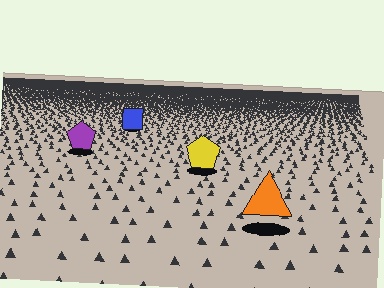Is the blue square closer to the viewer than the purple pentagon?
No. The purple pentagon is closer — you can tell from the texture gradient: the ground texture is coarser near it.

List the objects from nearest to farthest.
From nearest to farthest: the orange triangle, the yellow pentagon, the purple pentagon, the blue square.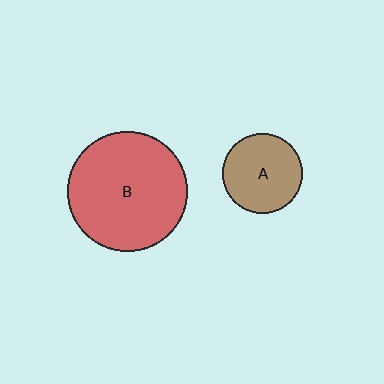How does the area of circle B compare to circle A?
Approximately 2.2 times.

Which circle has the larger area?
Circle B (red).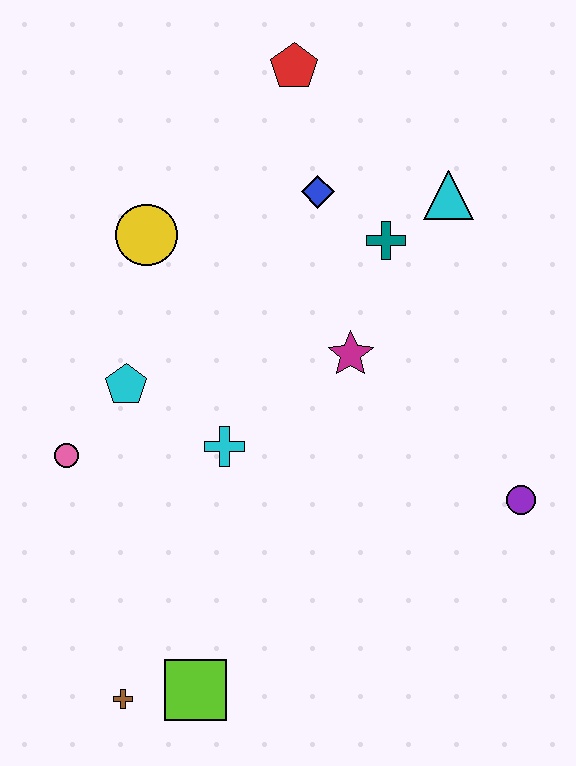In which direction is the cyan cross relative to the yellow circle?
The cyan cross is below the yellow circle.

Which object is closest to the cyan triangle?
The teal cross is closest to the cyan triangle.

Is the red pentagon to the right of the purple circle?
No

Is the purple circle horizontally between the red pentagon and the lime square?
No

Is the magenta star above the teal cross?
No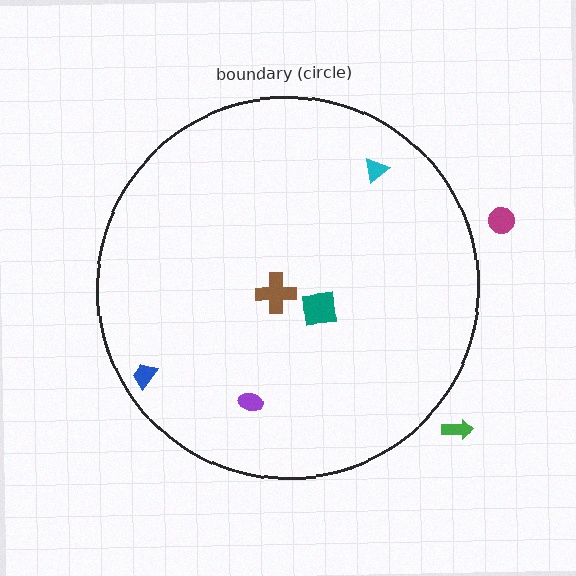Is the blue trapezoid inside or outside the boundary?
Inside.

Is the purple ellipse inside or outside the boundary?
Inside.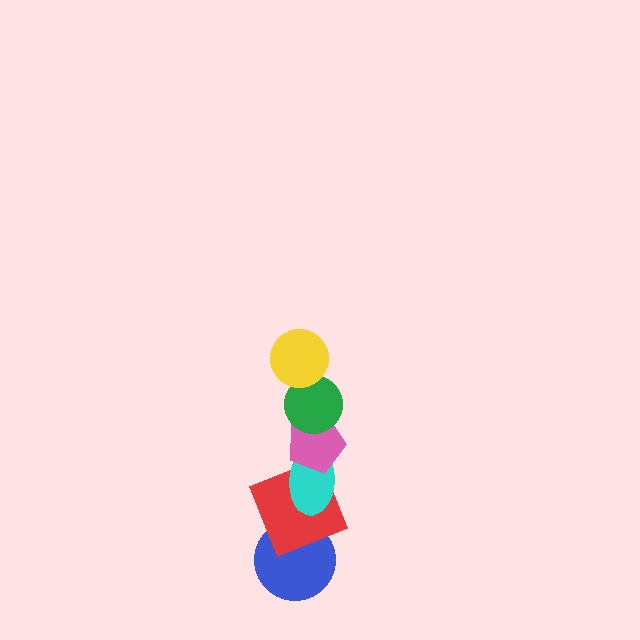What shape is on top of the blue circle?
The red square is on top of the blue circle.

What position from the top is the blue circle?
The blue circle is 6th from the top.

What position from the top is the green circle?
The green circle is 2nd from the top.